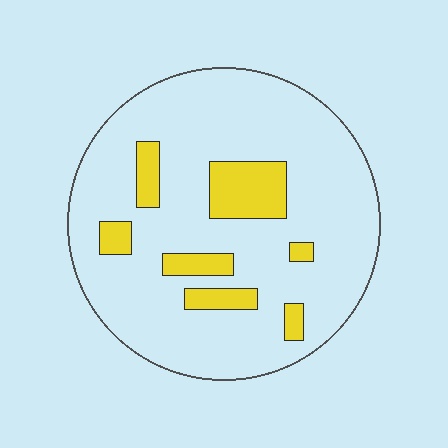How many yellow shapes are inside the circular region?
7.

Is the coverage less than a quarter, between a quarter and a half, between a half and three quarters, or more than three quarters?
Less than a quarter.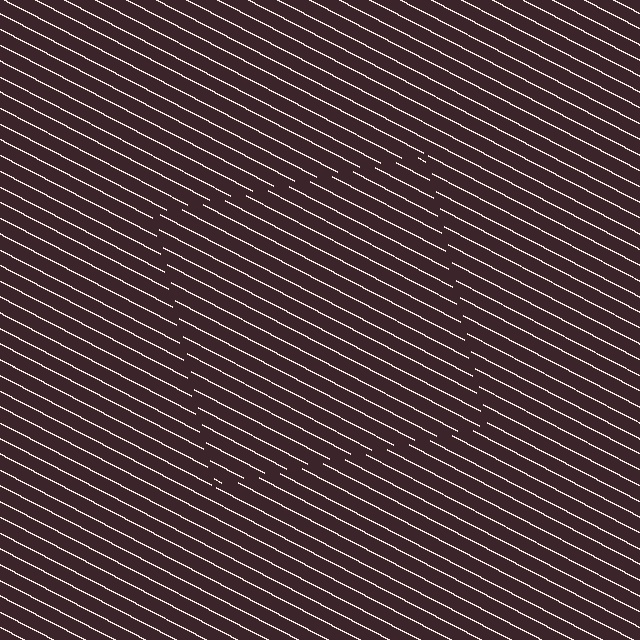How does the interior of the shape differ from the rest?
The interior of the shape contains the same grating, shifted by half a period — the contour is defined by the phase discontinuity where line-ends from the inner and outer gratings abut.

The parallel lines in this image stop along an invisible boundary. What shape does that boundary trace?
An illusory square. The interior of the shape contains the same grating, shifted by half a period — the contour is defined by the phase discontinuity where line-ends from the inner and outer gratings abut.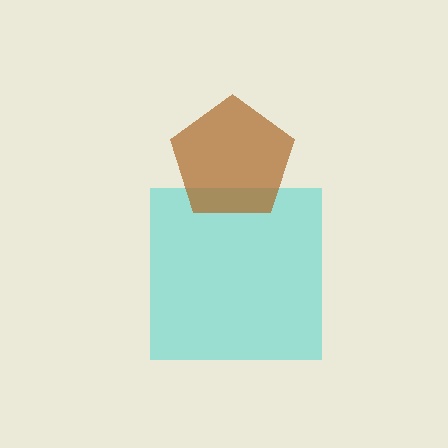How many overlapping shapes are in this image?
There are 2 overlapping shapes in the image.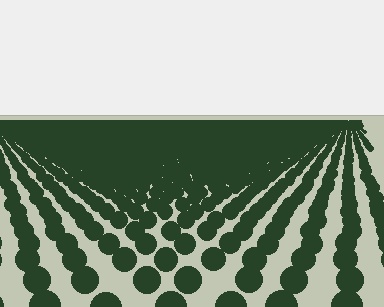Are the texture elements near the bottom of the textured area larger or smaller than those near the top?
Larger. Near the bottom, elements are closer to the viewer and appear at a bigger on-screen size.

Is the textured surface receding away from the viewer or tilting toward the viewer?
The surface is receding away from the viewer. Texture elements get smaller and denser toward the top.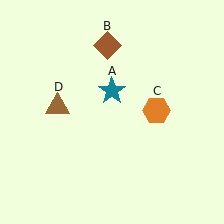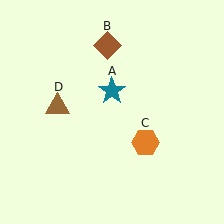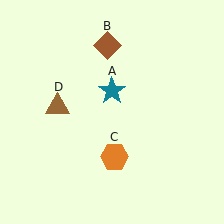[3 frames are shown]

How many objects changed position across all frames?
1 object changed position: orange hexagon (object C).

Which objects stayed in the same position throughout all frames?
Teal star (object A) and brown diamond (object B) and brown triangle (object D) remained stationary.